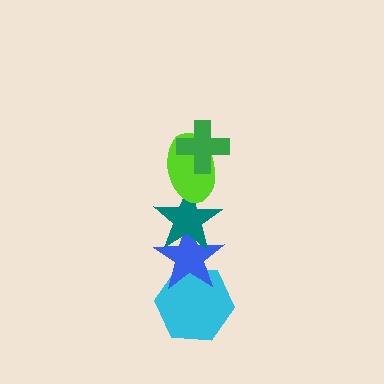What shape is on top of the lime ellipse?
The green cross is on top of the lime ellipse.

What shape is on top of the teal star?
The lime ellipse is on top of the teal star.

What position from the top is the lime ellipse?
The lime ellipse is 2nd from the top.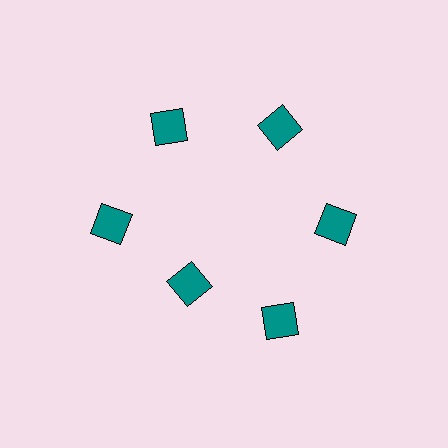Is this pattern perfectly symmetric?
No. The 6 teal diamonds are arranged in a ring, but one element near the 7 o'clock position is pulled inward toward the center, breaking the 6-fold rotational symmetry.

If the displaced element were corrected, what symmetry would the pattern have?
It would have 6-fold rotational symmetry — the pattern would map onto itself every 60 degrees.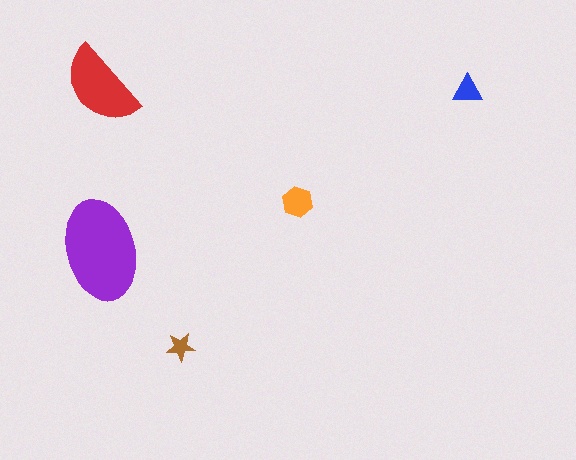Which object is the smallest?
The brown star.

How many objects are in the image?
There are 5 objects in the image.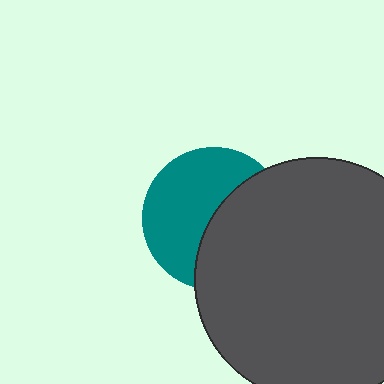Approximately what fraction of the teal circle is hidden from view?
Roughly 46% of the teal circle is hidden behind the dark gray circle.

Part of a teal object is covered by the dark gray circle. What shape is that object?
It is a circle.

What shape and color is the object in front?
The object in front is a dark gray circle.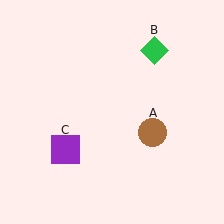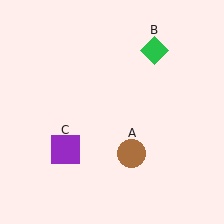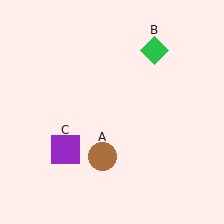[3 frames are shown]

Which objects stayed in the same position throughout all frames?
Green diamond (object B) and purple square (object C) remained stationary.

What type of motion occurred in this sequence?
The brown circle (object A) rotated clockwise around the center of the scene.